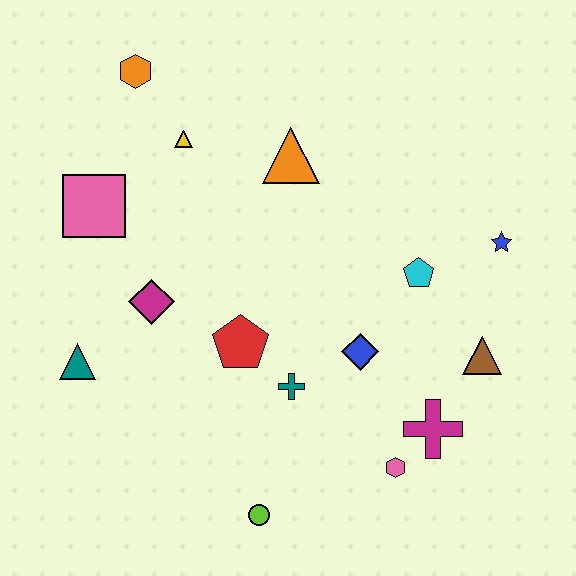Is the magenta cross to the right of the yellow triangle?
Yes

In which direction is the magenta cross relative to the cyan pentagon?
The magenta cross is below the cyan pentagon.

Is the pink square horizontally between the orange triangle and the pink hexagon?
No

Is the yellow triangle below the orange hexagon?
Yes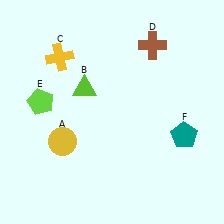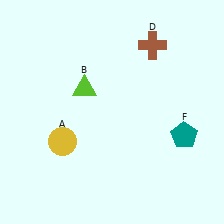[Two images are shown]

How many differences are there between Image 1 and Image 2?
There are 2 differences between the two images.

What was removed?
The lime pentagon (E), the yellow cross (C) were removed in Image 2.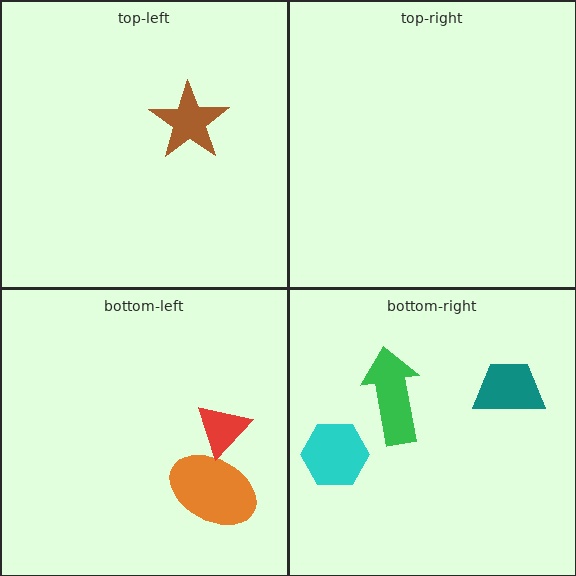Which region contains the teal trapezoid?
The bottom-right region.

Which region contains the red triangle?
The bottom-left region.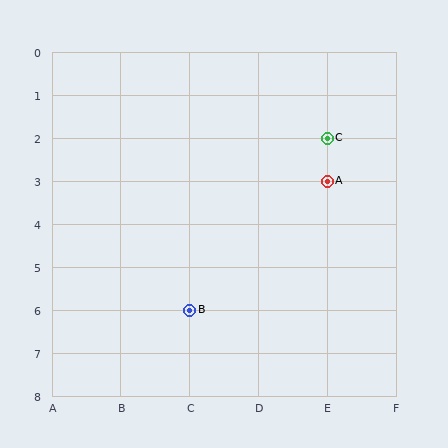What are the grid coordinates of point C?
Point C is at grid coordinates (E, 2).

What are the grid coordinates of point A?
Point A is at grid coordinates (E, 3).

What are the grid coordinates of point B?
Point B is at grid coordinates (C, 6).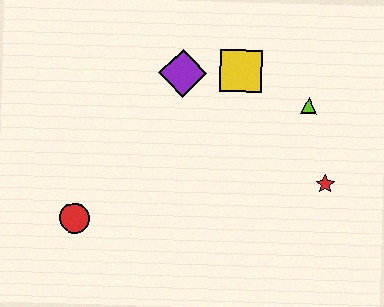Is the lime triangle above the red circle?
Yes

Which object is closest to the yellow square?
The purple diamond is closest to the yellow square.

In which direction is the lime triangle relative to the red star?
The lime triangle is above the red star.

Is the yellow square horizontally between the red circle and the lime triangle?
Yes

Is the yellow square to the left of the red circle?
No